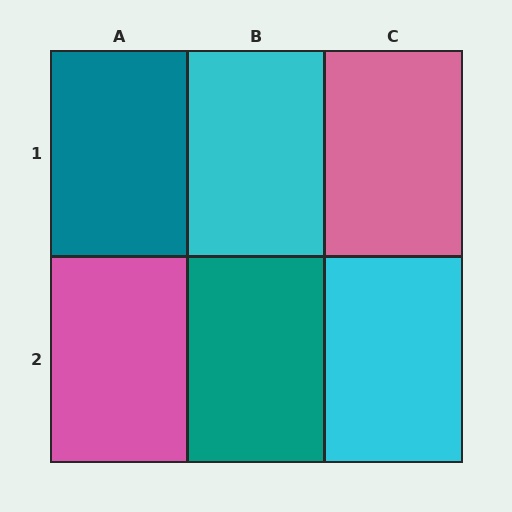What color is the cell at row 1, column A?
Teal.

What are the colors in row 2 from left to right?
Pink, teal, cyan.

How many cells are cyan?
2 cells are cyan.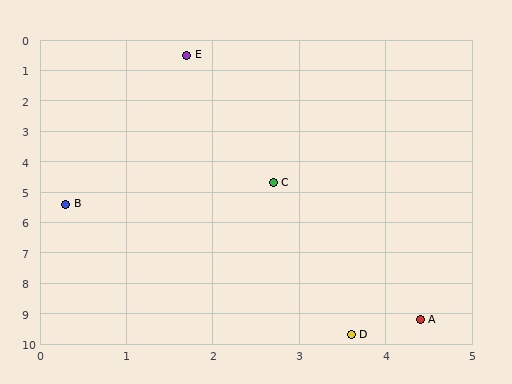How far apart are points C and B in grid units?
Points C and B are about 2.5 grid units apart.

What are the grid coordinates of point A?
Point A is at approximately (4.4, 9.2).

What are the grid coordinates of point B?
Point B is at approximately (0.3, 5.4).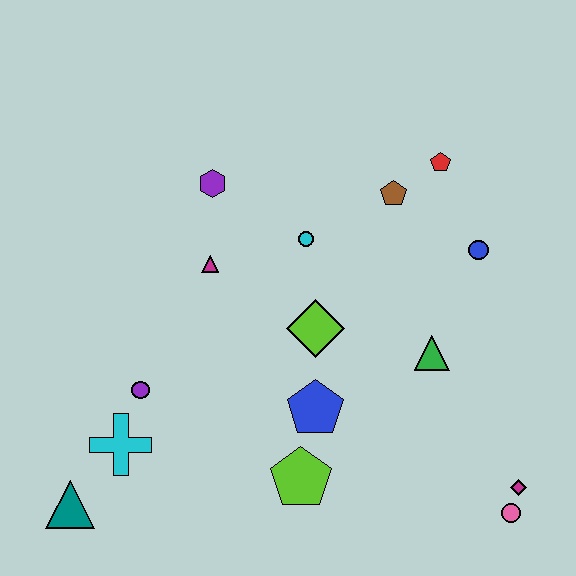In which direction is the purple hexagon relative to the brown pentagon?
The purple hexagon is to the left of the brown pentagon.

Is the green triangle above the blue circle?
No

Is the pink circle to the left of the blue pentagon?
No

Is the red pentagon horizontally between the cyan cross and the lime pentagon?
No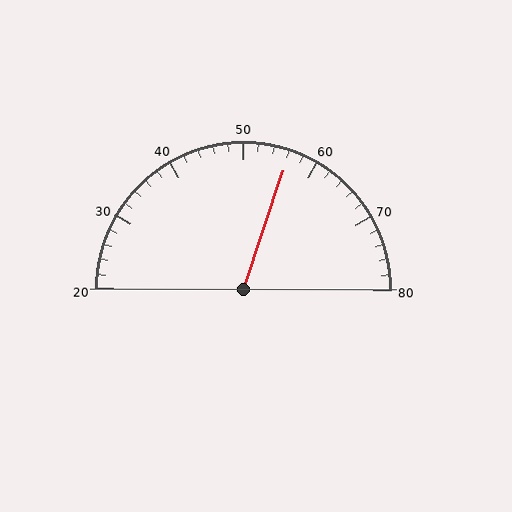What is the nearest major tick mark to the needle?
The nearest major tick mark is 60.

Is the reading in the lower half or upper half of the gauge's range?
The reading is in the upper half of the range (20 to 80).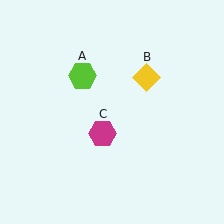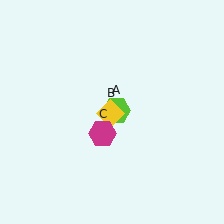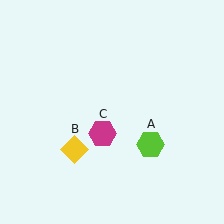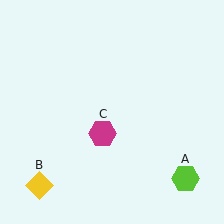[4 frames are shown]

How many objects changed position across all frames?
2 objects changed position: lime hexagon (object A), yellow diamond (object B).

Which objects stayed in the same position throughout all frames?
Magenta hexagon (object C) remained stationary.